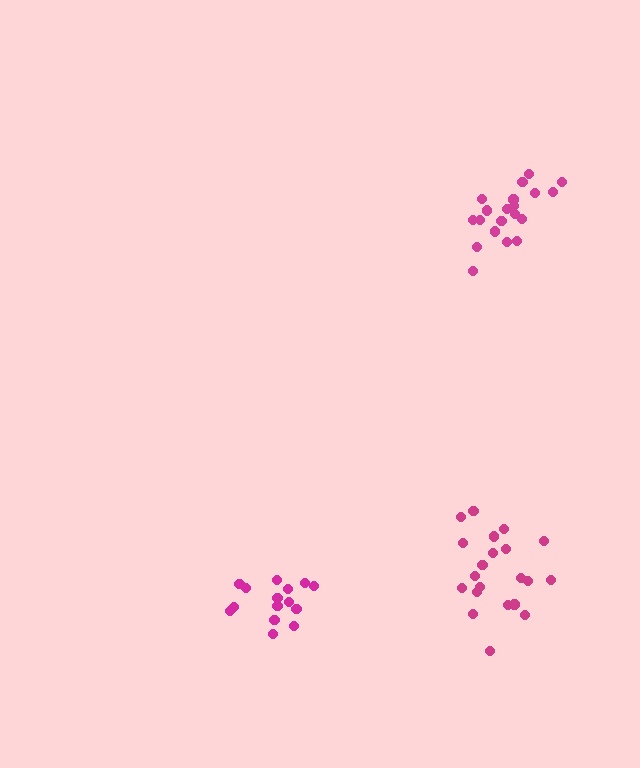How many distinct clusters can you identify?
There are 3 distinct clusters.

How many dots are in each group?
Group 1: 15 dots, Group 2: 20 dots, Group 3: 21 dots (56 total).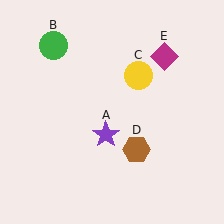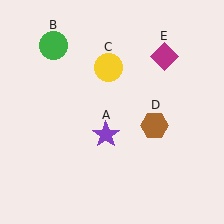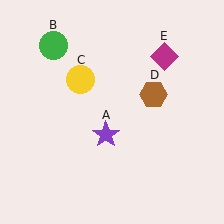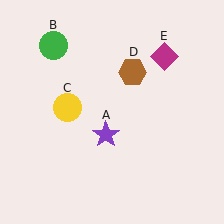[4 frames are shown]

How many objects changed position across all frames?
2 objects changed position: yellow circle (object C), brown hexagon (object D).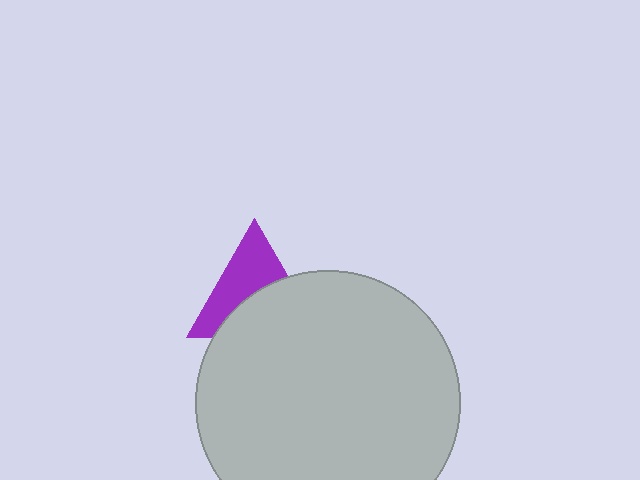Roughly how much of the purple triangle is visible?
About half of it is visible (roughly 51%).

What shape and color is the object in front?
The object in front is a light gray circle.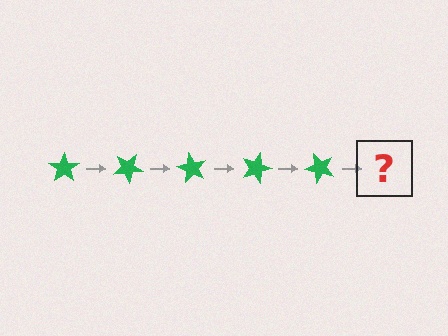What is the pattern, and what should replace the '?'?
The pattern is that the star rotates 30 degrees each step. The '?' should be a green star rotated 150 degrees.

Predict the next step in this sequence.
The next step is a green star rotated 150 degrees.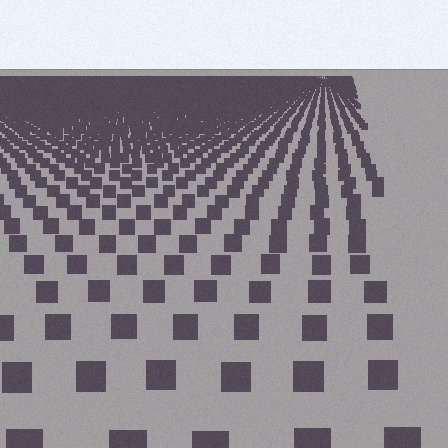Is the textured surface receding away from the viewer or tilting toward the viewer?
The surface is receding away from the viewer. Texture elements get smaller and denser toward the top.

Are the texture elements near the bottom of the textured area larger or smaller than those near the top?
Larger. Near the bottom, elements are closer to the viewer and appear at a bigger on-screen size.